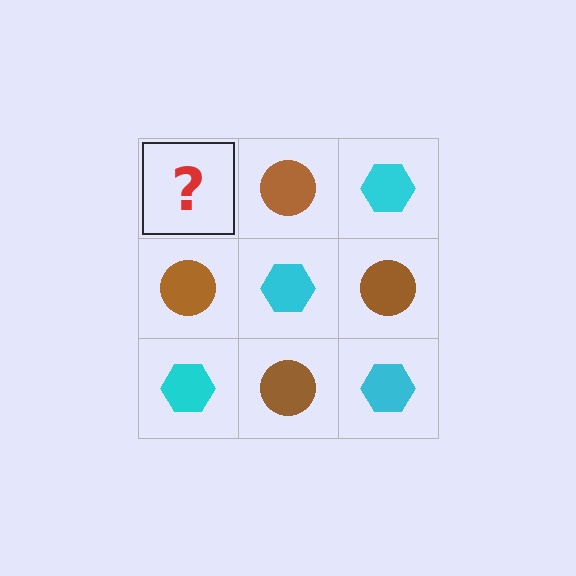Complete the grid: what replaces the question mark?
The question mark should be replaced with a cyan hexagon.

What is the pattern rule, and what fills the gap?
The rule is that it alternates cyan hexagon and brown circle in a checkerboard pattern. The gap should be filled with a cyan hexagon.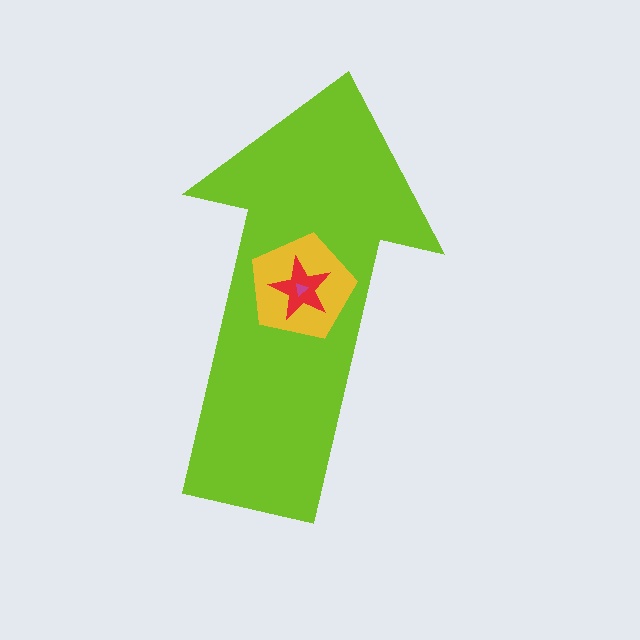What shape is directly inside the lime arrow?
The yellow pentagon.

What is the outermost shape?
The lime arrow.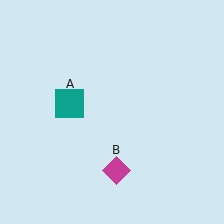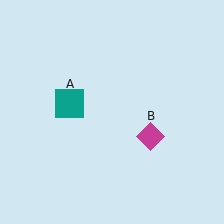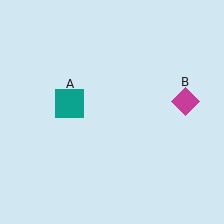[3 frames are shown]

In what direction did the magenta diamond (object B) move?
The magenta diamond (object B) moved up and to the right.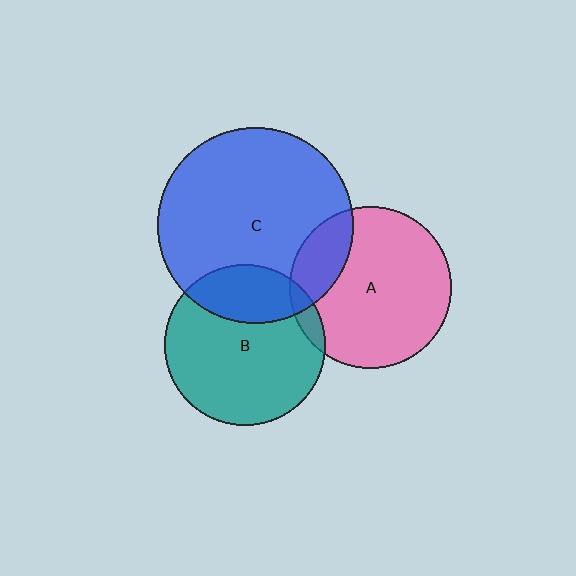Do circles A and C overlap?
Yes.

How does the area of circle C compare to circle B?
Approximately 1.5 times.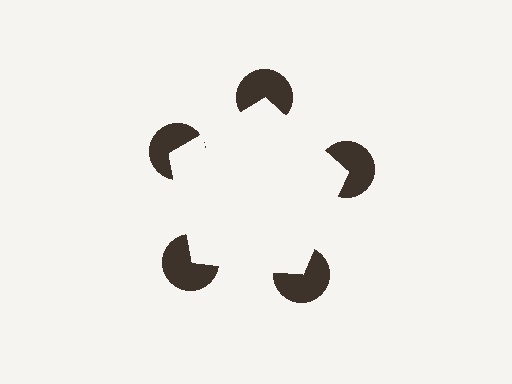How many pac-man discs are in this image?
There are 5 — one at each vertex of the illusory pentagon.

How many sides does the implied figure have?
5 sides.